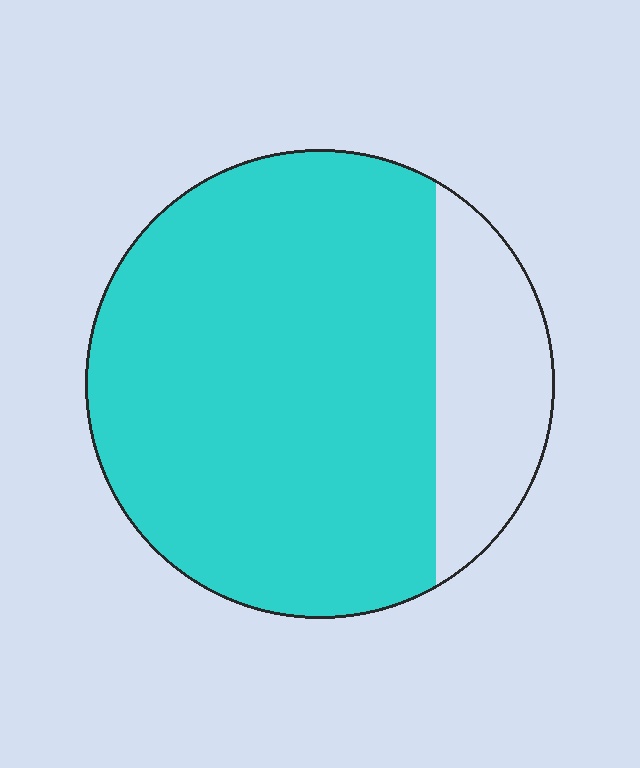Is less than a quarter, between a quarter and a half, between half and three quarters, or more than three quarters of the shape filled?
More than three quarters.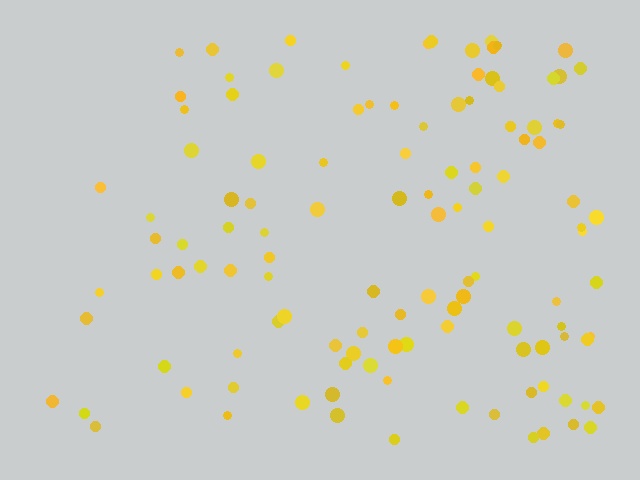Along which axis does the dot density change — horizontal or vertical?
Horizontal.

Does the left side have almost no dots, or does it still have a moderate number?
Still a moderate number, just noticeably fewer than the right.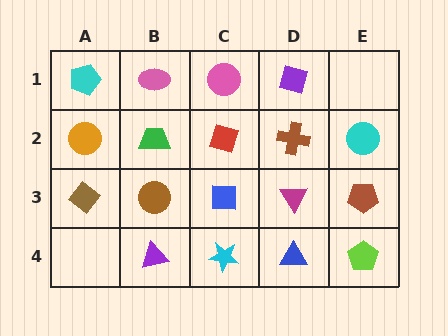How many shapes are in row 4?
4 shapes.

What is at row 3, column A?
A brown diamond.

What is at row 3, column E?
A brown pentagon.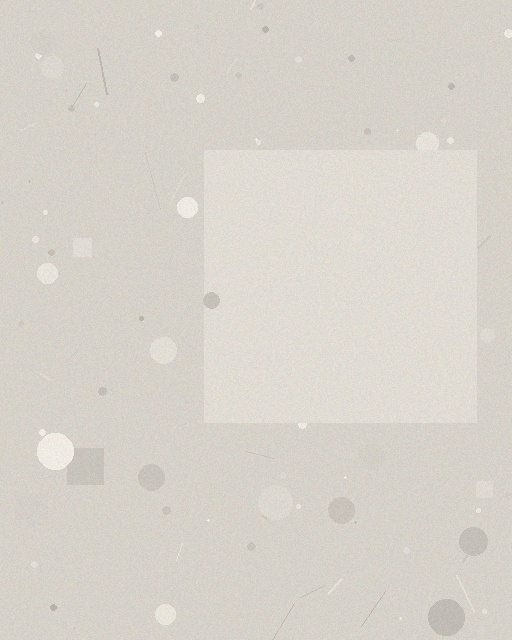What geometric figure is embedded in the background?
A square is embedded in the background.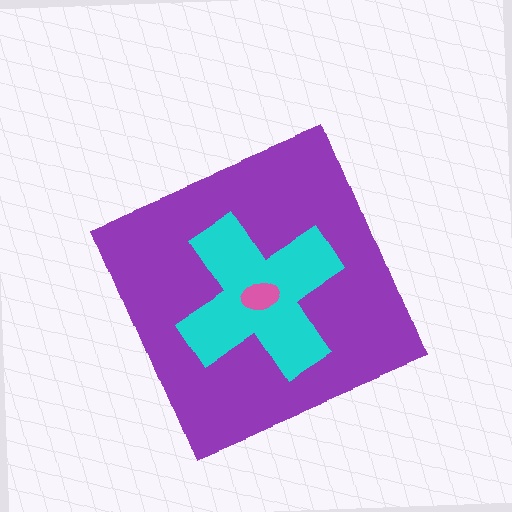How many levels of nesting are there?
3.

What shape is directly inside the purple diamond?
The cyan cross.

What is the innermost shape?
The pink ellipse.